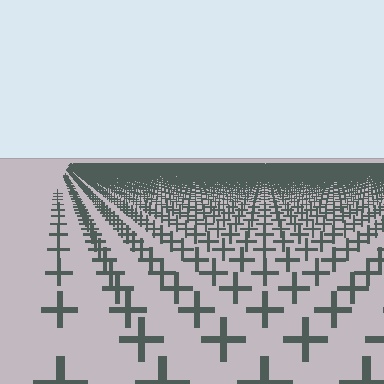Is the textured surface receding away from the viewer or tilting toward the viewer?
The surface is receding away from the viewer. Texture elements get smaller and denser toward the top.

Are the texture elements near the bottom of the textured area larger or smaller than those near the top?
Larger. Near the bottom, elements are closer to the viewer and appear at a bigger on-screen size.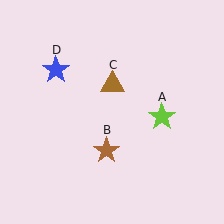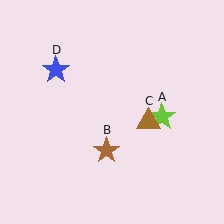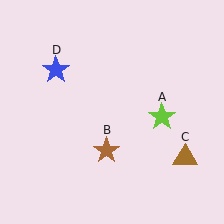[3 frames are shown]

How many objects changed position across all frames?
1 object changed position: brown triangle (object C).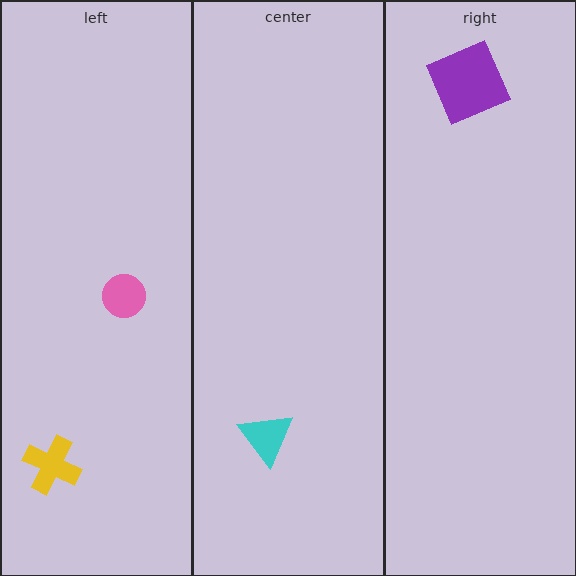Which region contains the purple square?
The right region.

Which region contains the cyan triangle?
The center region.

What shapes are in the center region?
The cyan triangle.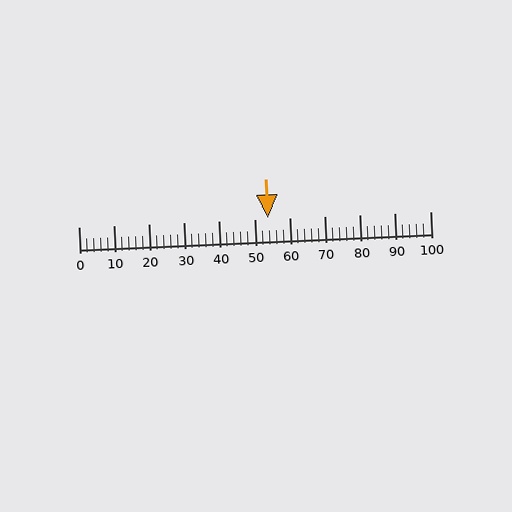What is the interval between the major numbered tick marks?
The major tick marks are spaced 10 units apart.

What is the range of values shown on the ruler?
The ruler shows values from 0 to 100.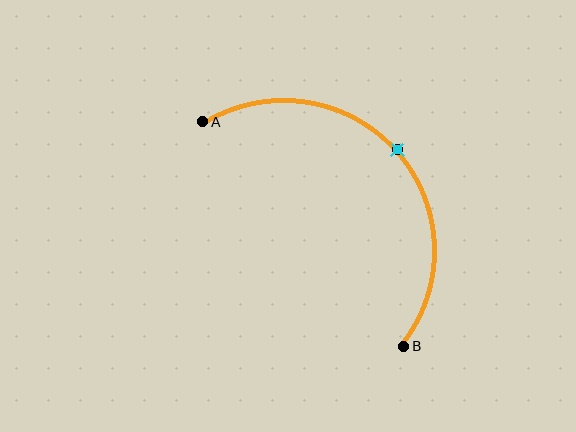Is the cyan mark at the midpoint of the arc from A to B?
Yes. The cyan mark lies on the arc at equal arc-length from both A and B — it is the arc midpoint.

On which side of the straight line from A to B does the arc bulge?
The arc bulges above and to the right of the straight line connecting A and B.